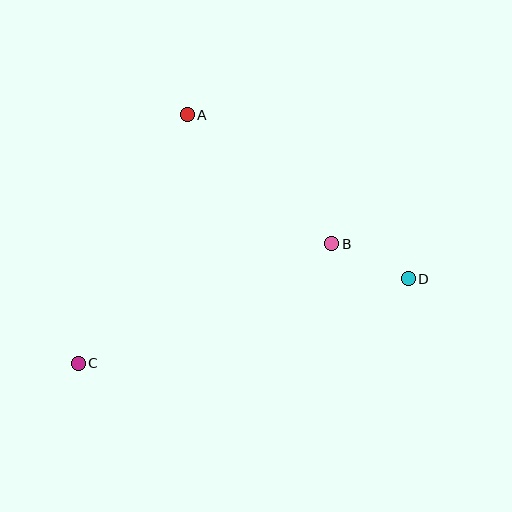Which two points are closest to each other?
Points B and D are closest to each other.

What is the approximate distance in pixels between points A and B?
The distance between A and B is approximately 194 pixels.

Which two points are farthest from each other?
Points C and D are farthest from each other.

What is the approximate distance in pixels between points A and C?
The distance between A and C is approximately 271 pixels.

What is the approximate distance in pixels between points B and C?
The distance between B and C is approximately 281 pixels.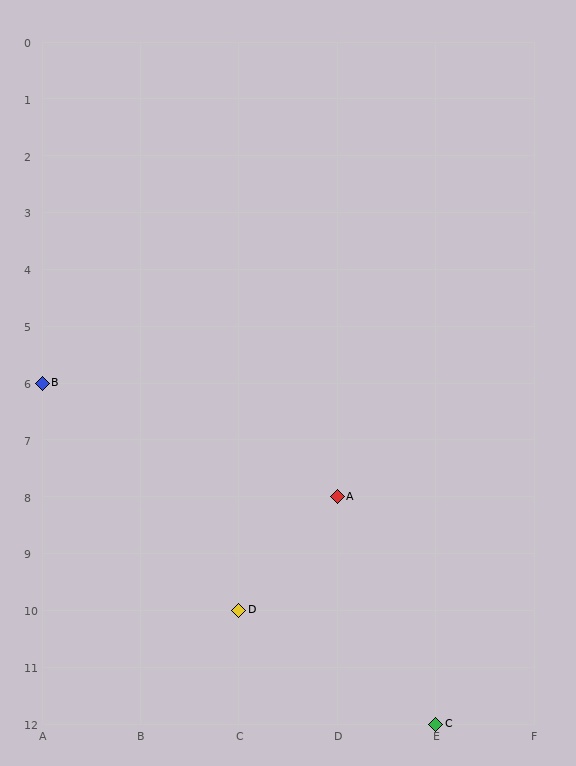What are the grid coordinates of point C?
Point C is at grid coordinates (E, 12).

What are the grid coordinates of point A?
Point A is at grid coordinates (D, 8).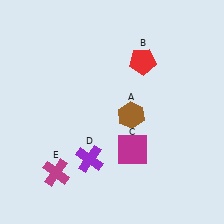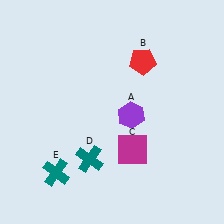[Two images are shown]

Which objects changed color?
A changed from brown to purple. D changed from purple to teal. E changed from magenta to teal.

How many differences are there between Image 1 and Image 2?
There are 3 differences between the two images.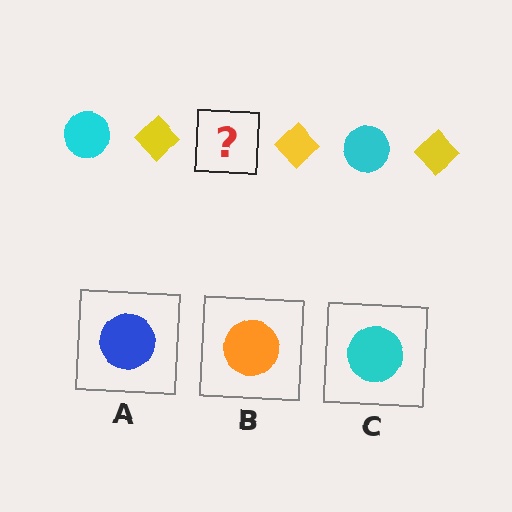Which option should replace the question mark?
Option C.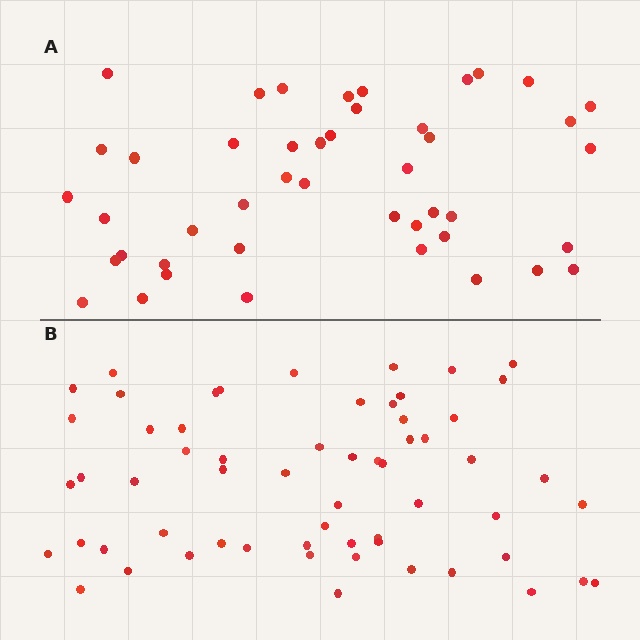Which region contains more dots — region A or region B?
Region B (the bottom region) has more dots.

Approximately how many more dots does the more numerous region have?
Region B has approximately 15 more dots than region A.